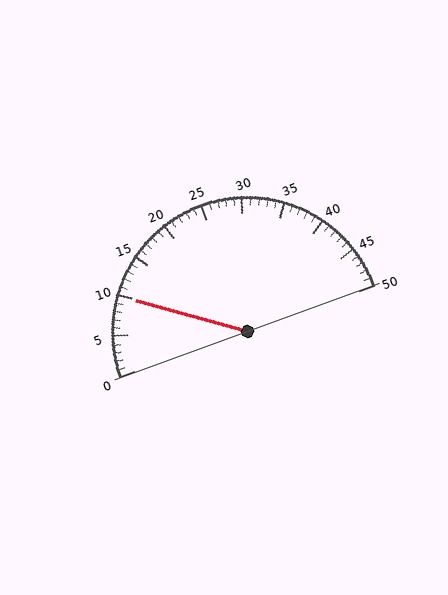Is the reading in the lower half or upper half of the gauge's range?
The reading is in the lower half of the range (0 to 50).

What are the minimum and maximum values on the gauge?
The gauge ranges from 0 to 50.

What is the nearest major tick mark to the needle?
The nearest major tick mark is 10.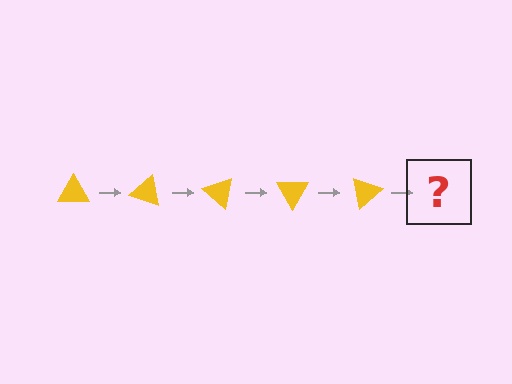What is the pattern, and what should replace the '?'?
The pattern is that the triangle rotates 20 degrees each step. The '?' should be a yellow triangle rotated 100 degrees.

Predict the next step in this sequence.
The next step is a yellow triangle rotated 100 degrees.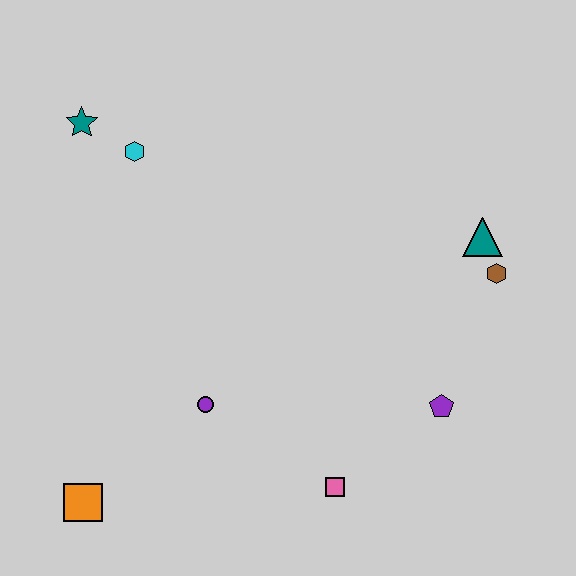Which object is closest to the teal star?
The cyan hexagon is closest to the teal star.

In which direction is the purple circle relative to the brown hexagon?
The purple circle is to the left of the brown hexagon.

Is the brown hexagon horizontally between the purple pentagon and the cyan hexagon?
No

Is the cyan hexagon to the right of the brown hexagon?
No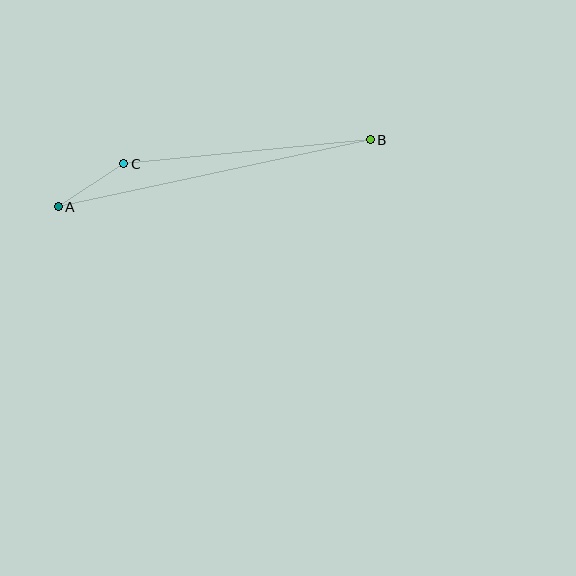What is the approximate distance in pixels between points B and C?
The distance between B and C is approximately 248 pixels.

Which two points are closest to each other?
Points A and C are closest to each other.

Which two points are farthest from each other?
Points A and B are farthest from each other.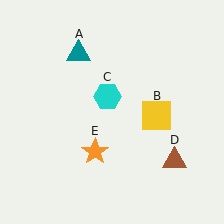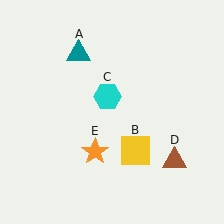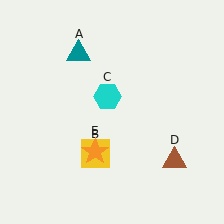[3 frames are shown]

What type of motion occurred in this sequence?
The yellow square (object B) rotated clockwise around the center of the scene.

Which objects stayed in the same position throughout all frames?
Teal triangle (object A) and cyan hexagon (object C) and brown triangle (object D) and orange star (object E) remained stationary.